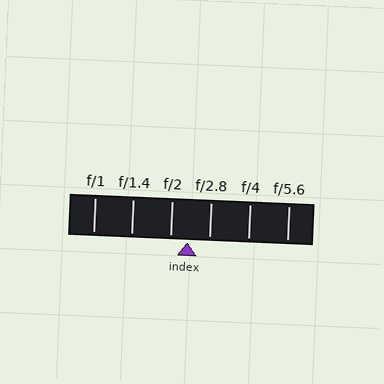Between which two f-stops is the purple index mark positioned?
The index mark is between f/2 and f/2.8.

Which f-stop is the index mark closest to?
The index mark is closest to f/2.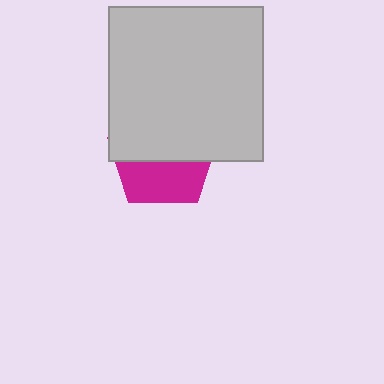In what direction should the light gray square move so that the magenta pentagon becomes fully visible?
The light gray square should move up. That is the shortest direction to clear the overlap and leave the magenta pentagon fully visible.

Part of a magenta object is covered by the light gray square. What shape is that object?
It is a pentagon.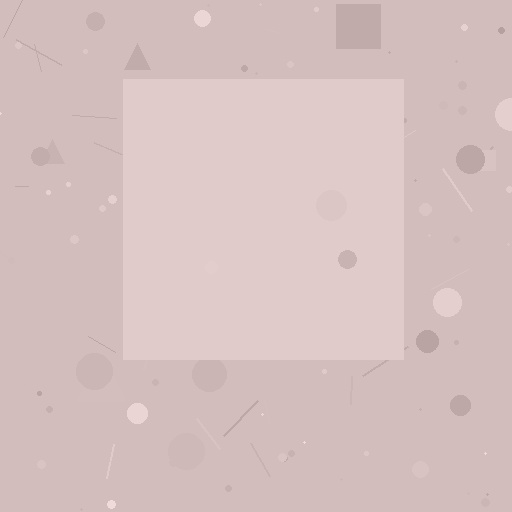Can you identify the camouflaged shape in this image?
The camouflaged shape is a square.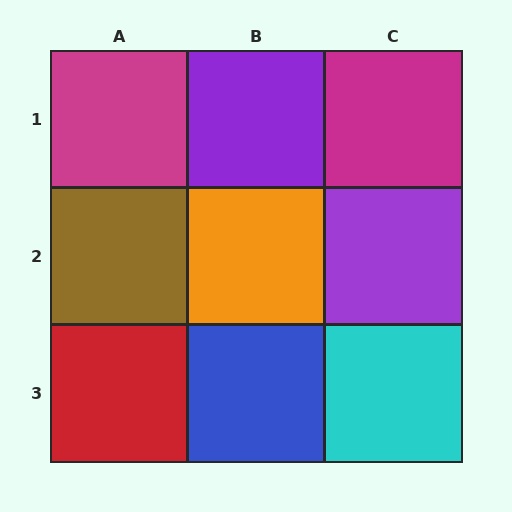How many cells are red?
1 cell is red.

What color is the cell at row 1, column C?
Magenta.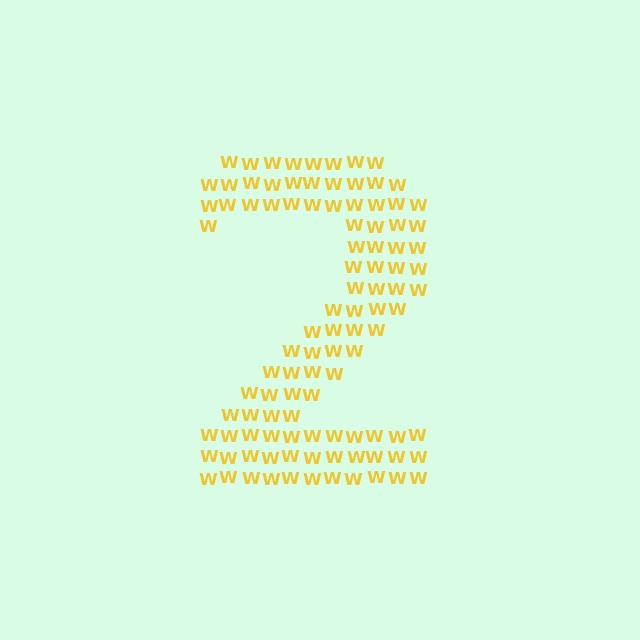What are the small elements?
The small elements are letter W's.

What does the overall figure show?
The overall figure shows the digit 2.